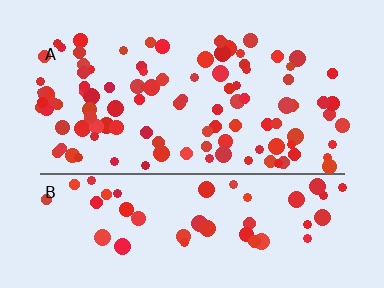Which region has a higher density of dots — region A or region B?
A (the top).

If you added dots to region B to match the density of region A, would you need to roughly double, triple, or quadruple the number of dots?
Approximately double.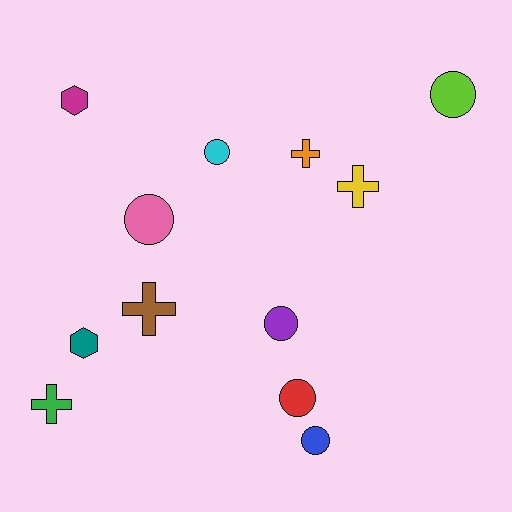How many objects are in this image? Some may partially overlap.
There are 12 objects.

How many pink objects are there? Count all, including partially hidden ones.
There is 1 pink object.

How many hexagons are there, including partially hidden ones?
There are 2 hexagons.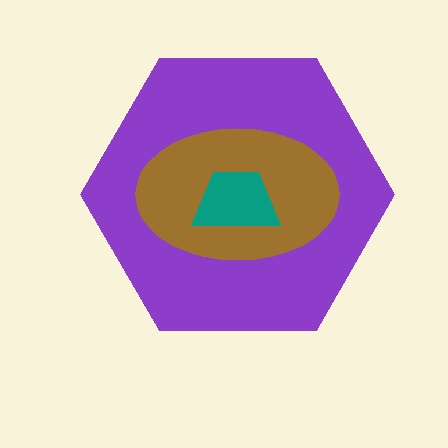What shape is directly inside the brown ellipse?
The teal trapezoid.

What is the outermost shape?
The purple hexagon.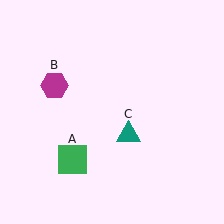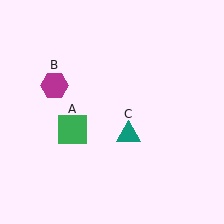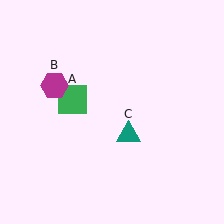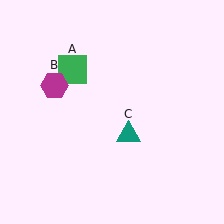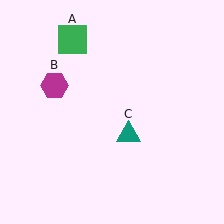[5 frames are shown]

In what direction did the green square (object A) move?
The green square (object A) moved up.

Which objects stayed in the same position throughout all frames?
Magenta hexagon (object B) and teal triangle (object C) remained stationary.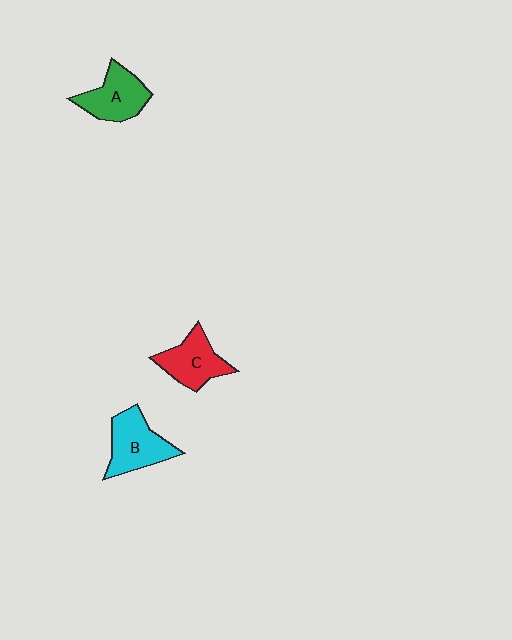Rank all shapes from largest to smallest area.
From largest to smallest: B (cyan), A (green), C (red).